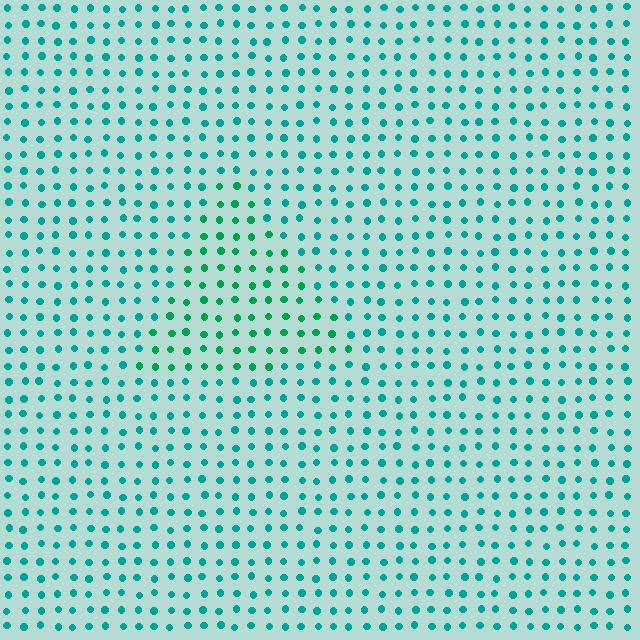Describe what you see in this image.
The image is filled with small teal elements in a uniform arrangement. A triangle-shaped region is visible where the elements are tinted to a slightly different hue, forming a subtle color boundary.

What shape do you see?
I see a triangle.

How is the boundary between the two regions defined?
The boundary is defined purely by a slight shift in hue (about 27 degrees). Spacing, size, and orientation are identical on both sides.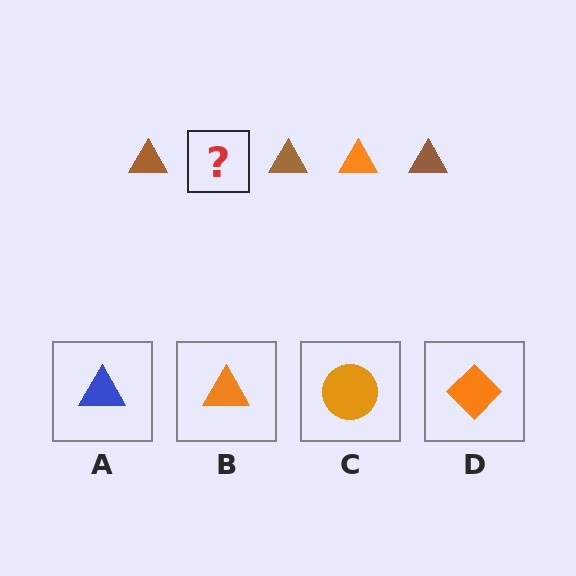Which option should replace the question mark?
Option B.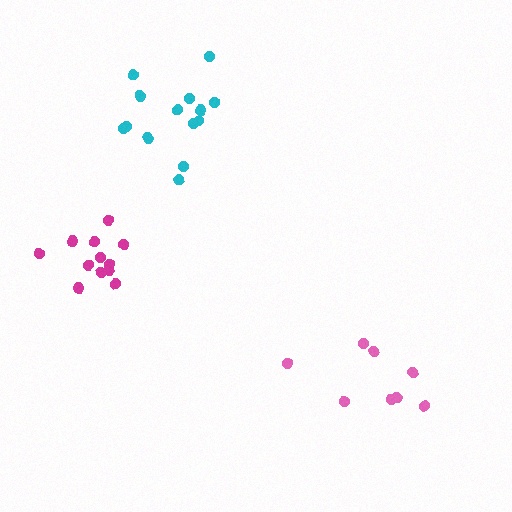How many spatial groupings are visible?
There are 3 spatial groupings.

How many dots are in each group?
Group 1: 8 dots, Group 2: 14 dots, Group 3: 12 dots (34 total).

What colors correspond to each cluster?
The clusters are colored: pink, cyan, magenta.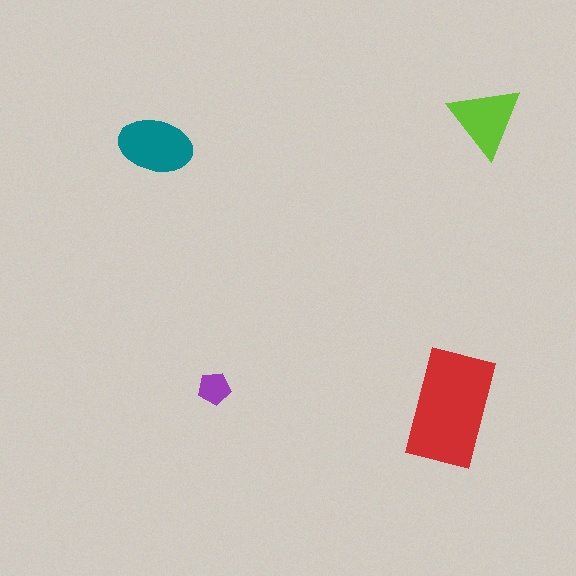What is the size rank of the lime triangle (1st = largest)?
3rd.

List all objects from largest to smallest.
The red rectangle, the teal ellipse, the lime triangle, the purple pentagon.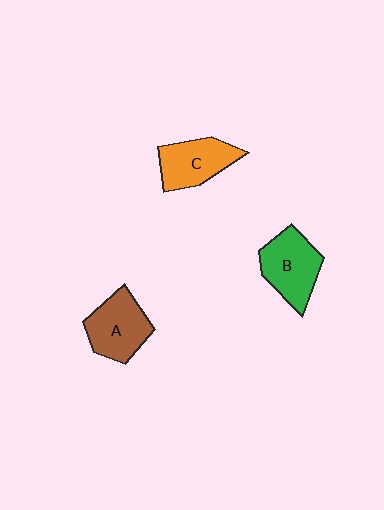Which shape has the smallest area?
Shape C (orange).